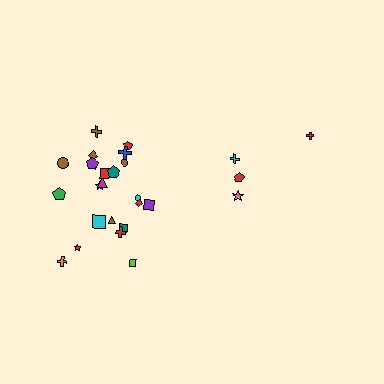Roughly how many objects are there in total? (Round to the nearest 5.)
Roughly 25 objects in total.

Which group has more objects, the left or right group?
The left group.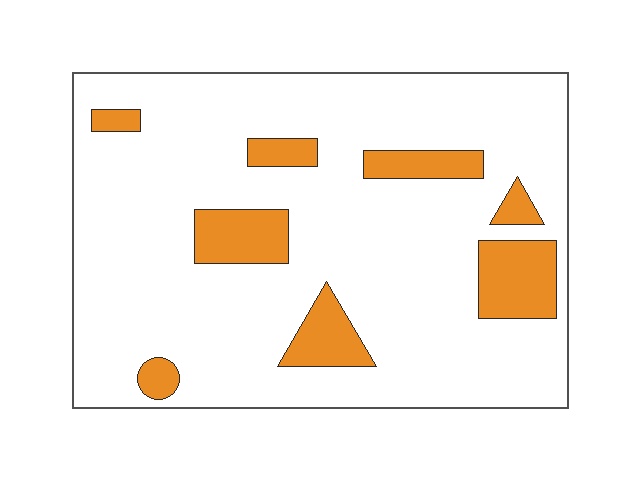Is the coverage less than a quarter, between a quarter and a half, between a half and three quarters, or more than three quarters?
Less than a quarter.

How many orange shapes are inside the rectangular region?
8.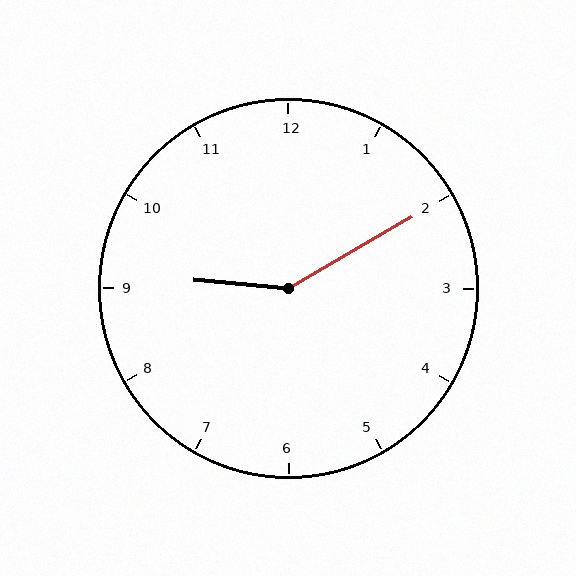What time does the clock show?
9:10.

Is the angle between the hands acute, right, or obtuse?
It is obtuse.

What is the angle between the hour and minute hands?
Approximately 145 degrees.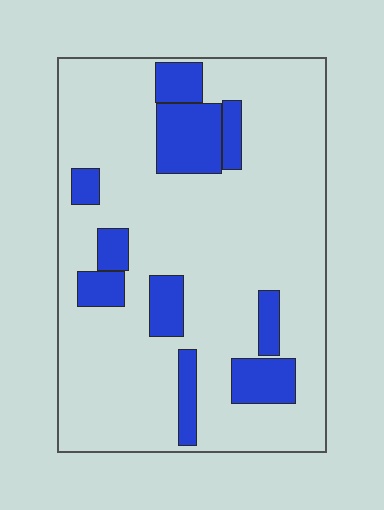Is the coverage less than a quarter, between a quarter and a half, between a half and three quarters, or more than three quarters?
Less than a quarter.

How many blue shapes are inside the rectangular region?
10.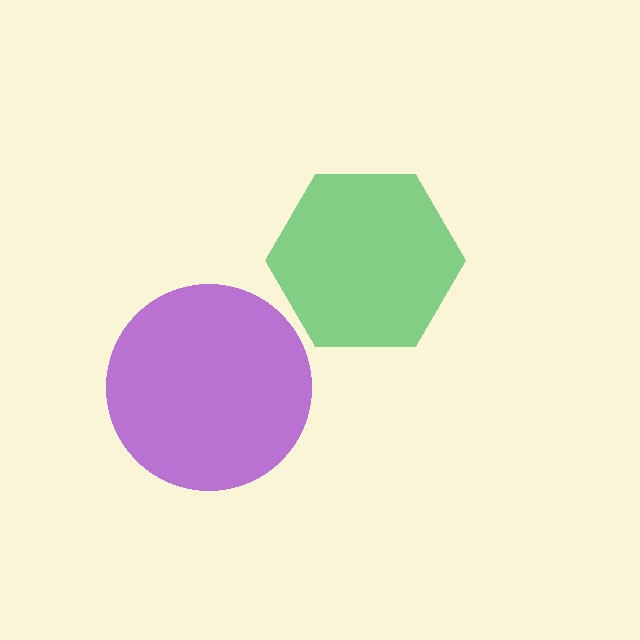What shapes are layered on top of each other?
The layered shapes are: a green hexagon, a purple circle.